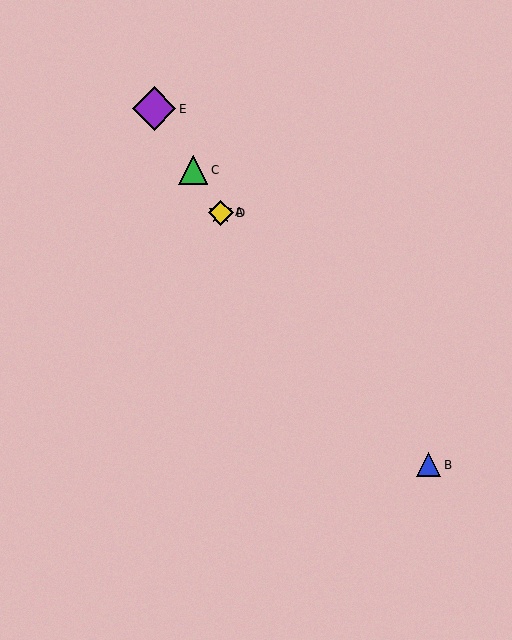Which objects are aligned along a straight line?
Objects A, C, D, E are aligned along a straight line.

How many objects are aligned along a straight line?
4 objects (A, C, D, E) are aligned along a straight line.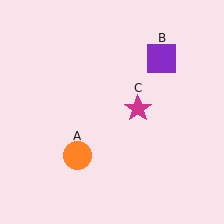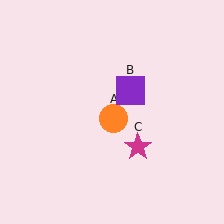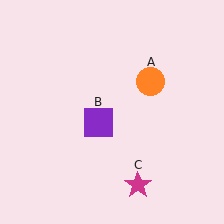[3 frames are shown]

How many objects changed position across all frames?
3 objects changed position: orange circle (object A), purple square (object B), magenta star (object C).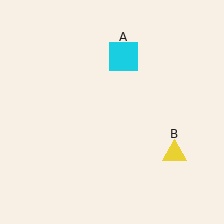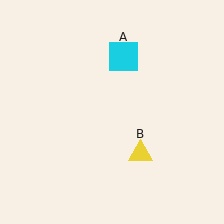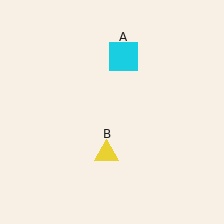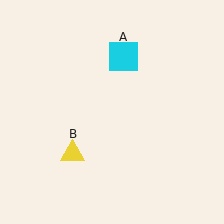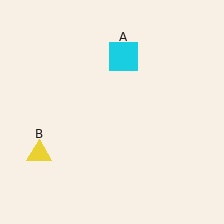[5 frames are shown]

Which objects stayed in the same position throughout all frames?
Cyan square (object A) remained stationary.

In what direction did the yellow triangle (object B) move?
The yellow triangle (object B) moved left.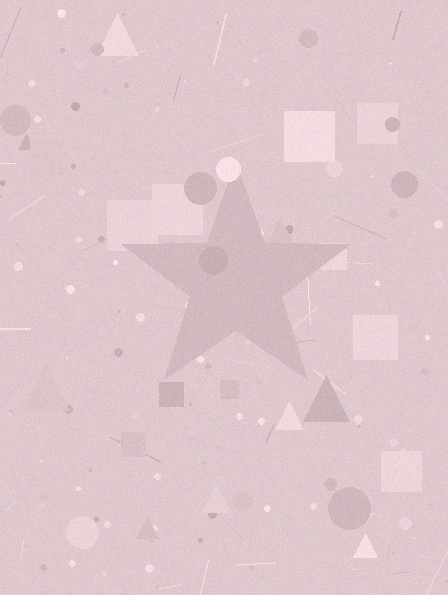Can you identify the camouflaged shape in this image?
The camouflaged shape is a star.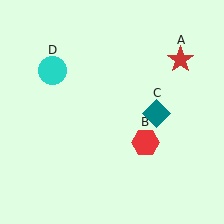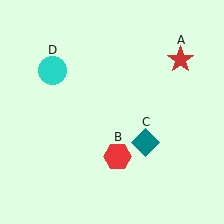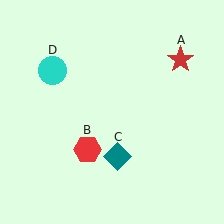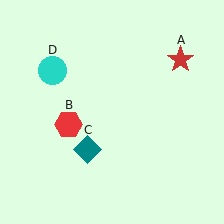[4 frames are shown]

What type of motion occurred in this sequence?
The red hexagon (object B), teal diamond (object C) rotated clockwise around the center of the scene.